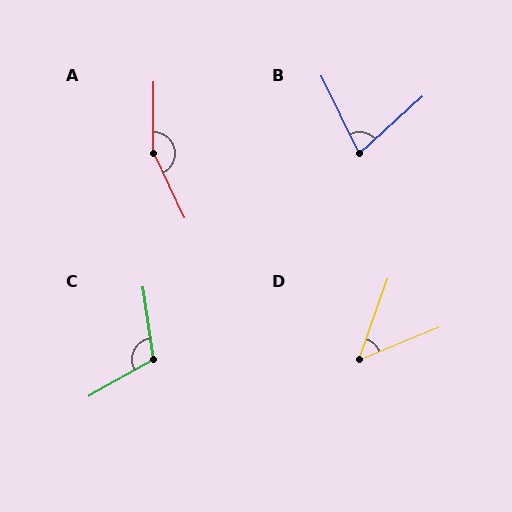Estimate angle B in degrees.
Approximately 73 degrees.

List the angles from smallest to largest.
D (48°), B (73°), C (112°), A (154°).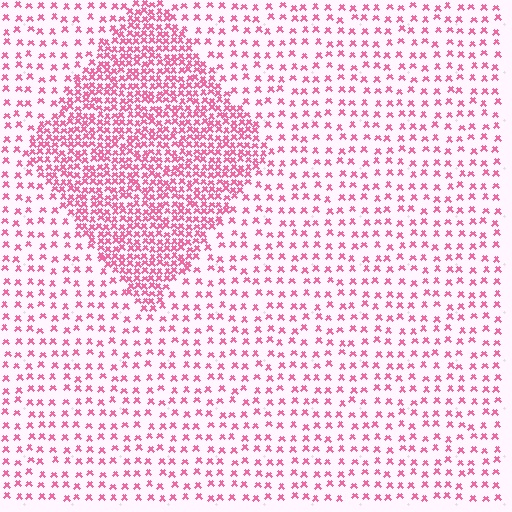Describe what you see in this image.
The image contains small pink elements arranged at two different densities. A diamond-shaped region is visible where the elements are more densely packed than the surrounding area.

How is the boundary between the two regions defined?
The boundary is defined by a change in element density (approximately 2.6x ratio). All elements are the same color, size, and shape.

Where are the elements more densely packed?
The elements are more densely packed inside the diamond boundary.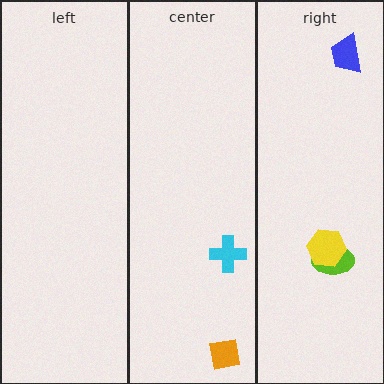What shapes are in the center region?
The cyan cross, the orange square.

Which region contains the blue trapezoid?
The right region.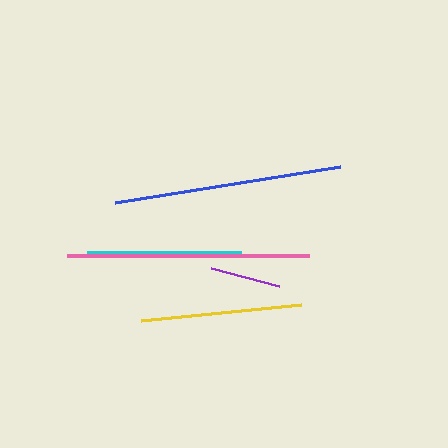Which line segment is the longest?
The pink line is the longest at approximately 241 pixels.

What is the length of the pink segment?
The pink segment is approximately 241 pixels long.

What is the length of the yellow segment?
The yellow segment is approximately 161 pixels long.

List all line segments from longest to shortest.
From longest to shortest: pink, blue, yellow, cyan, purple.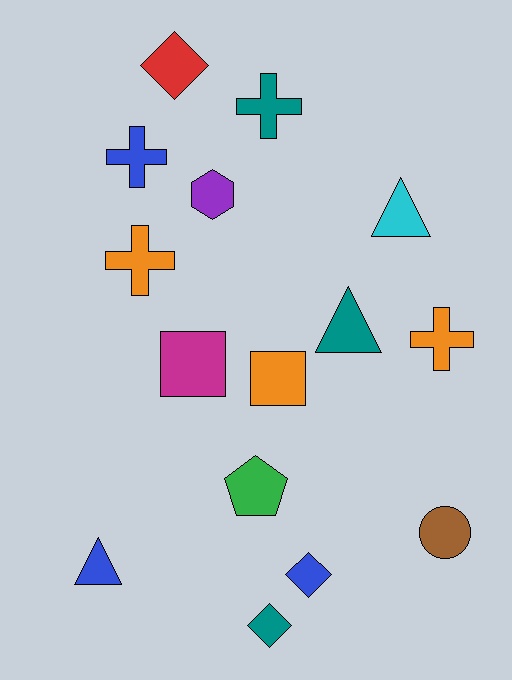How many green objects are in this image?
There is 1 green object.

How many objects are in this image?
There are 15 objects.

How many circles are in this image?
There is 1 circle.